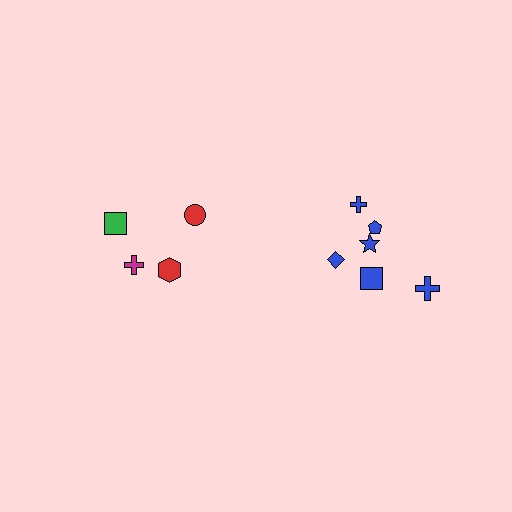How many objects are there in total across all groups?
There are 10 objects.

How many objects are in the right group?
There are 6 objects.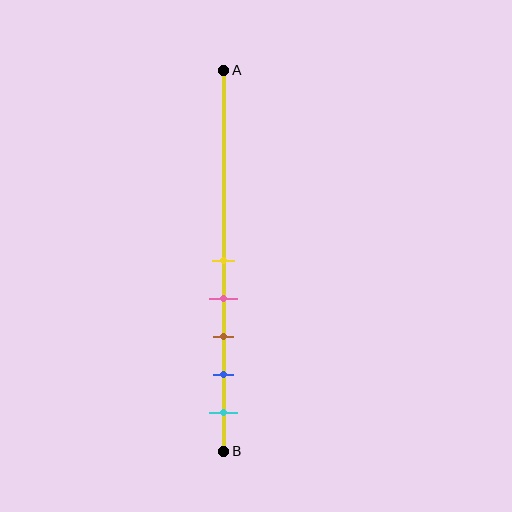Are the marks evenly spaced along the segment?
Yes, the marks are approximately evenly spaced.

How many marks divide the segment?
There are 5 marks dividing the segment.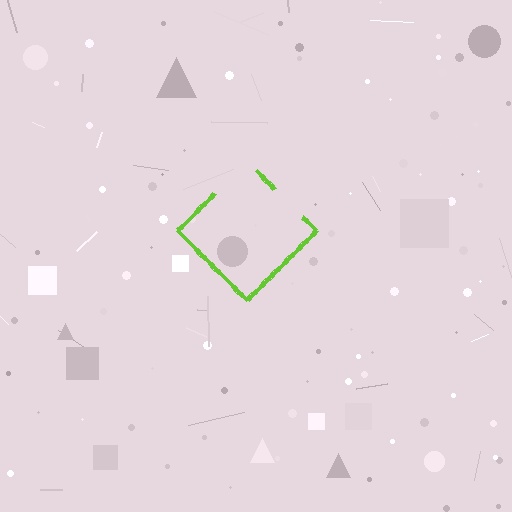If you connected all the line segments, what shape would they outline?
They would outline a diamond.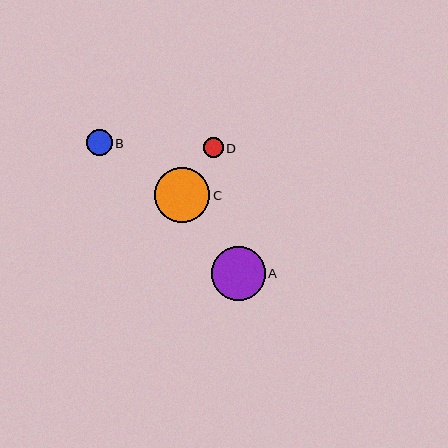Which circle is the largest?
Circle C is the largest with a size of approximately 56 pixels.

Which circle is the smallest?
Circle D is the smallest with a size of approximately 20 pixels.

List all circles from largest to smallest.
From largest to smallest: C, A, B, D.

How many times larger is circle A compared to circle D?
Circle A is approximately 2.7 times the size of circle D.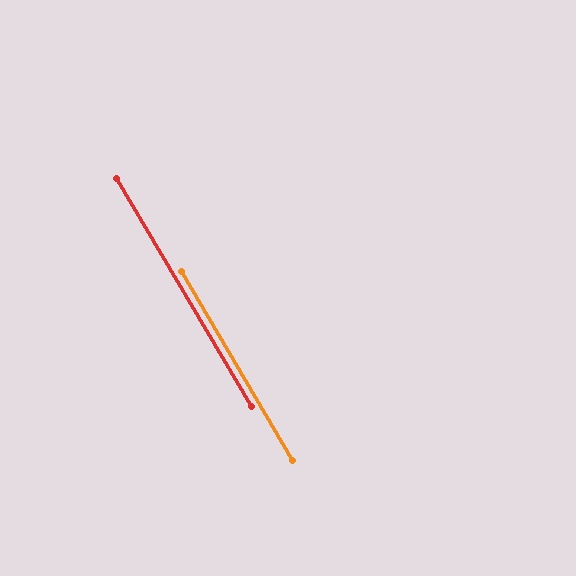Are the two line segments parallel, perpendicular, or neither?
Parallel — their directions differ by only 0.2°.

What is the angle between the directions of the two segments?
Approximately 0 degrees.